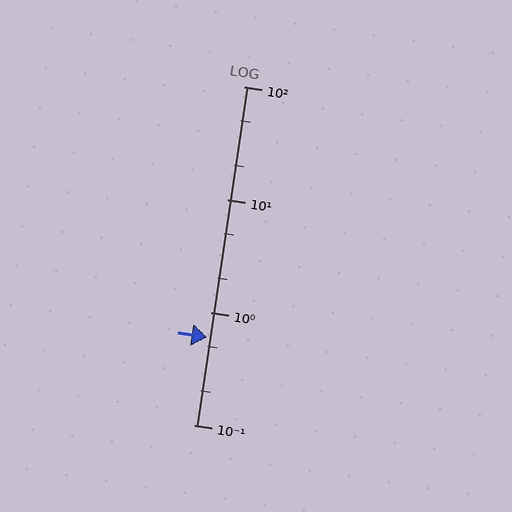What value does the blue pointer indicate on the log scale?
The pointer indicates approximately 0.6.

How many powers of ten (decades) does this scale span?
The scale spans 3 decades, from 0.1 to 100.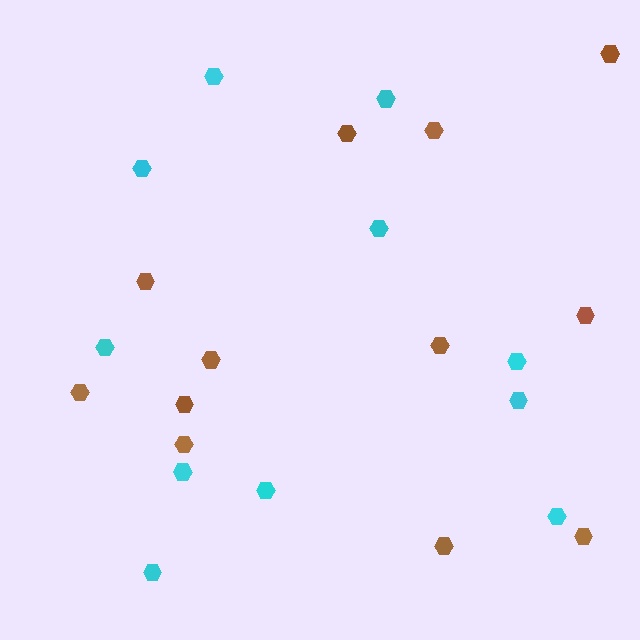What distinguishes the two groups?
There are 2 groups: one group of cyan hexagons (11) and one group of brown hexagons (12).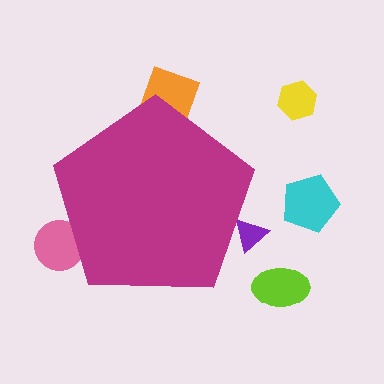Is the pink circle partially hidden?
Yes, the pink circle is partially hidden behind the magenta pentagon.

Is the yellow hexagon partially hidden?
No, the yellow hexagon is fully visible.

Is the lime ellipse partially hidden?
No, the lime ellipse is fully visible.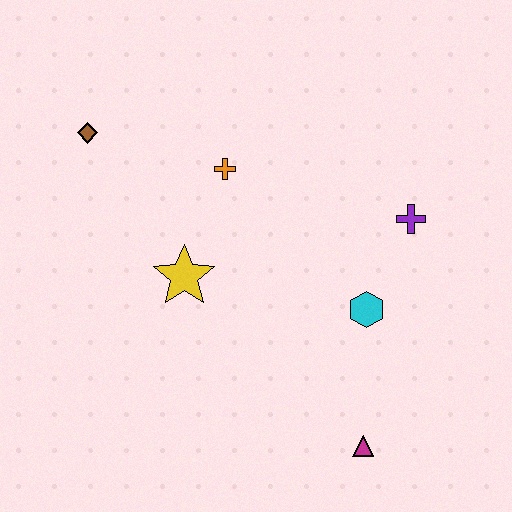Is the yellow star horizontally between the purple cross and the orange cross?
No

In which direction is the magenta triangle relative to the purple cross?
The magenta triangle is below the purple cross.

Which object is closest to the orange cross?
The yellow star is closest to the orange cross.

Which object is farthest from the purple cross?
The brown diamond is farthest from the purple cross.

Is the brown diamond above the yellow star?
Yes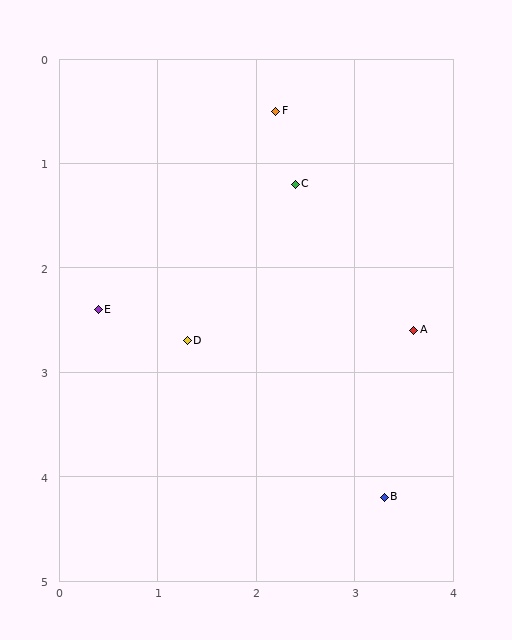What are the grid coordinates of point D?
Point D is at approximately (1.3, 2.7).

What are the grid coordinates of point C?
Point C is at approximately (2.4, 1.2).